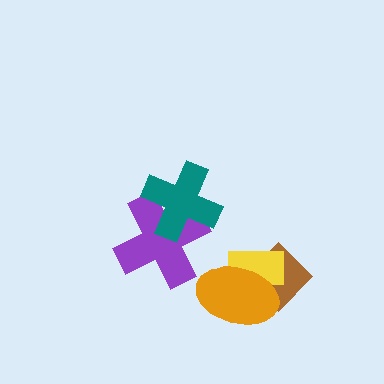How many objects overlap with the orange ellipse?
2 objects overlap with the orange ellipse.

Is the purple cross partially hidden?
Yes, it is partially covered by another shape.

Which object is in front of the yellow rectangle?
The orange ellipse is in front of the yellow rectangle.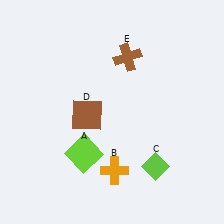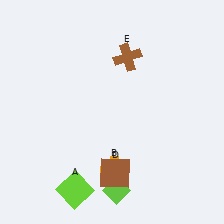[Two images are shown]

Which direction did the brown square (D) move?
The brown square (D) moved down.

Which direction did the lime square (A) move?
The lime square (A) moved down.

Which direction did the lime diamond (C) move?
The lime diamond (C) moved left.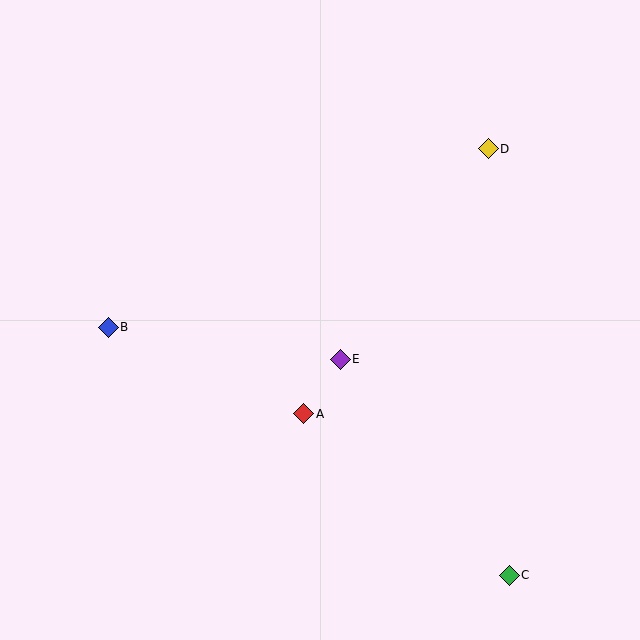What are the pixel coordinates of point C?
Point C is at (509, 575).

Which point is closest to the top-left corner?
Point B is closest to the top-left corner.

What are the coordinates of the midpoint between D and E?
The midpoint between D and E is at (414, 254).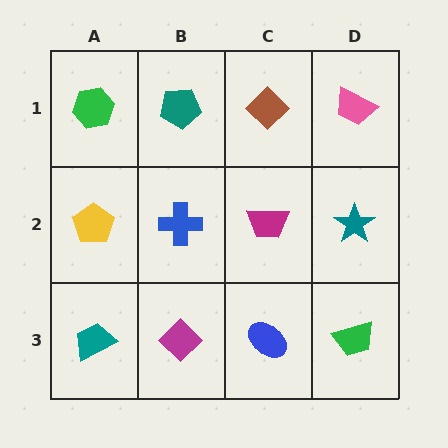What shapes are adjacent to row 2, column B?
A teal pentagon (row 1, column B), a magenta diamond (row 3, column B), a yellow pentagon (row 2, column A), a magenta trapezoid (row 2, column C).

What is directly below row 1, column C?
A magenta trapezoid.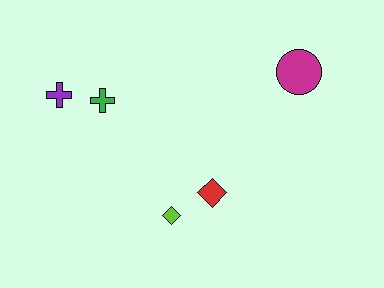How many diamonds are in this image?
There are 2 diamonds.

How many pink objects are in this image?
There are no pink objects.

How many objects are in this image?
There are 5 objects.